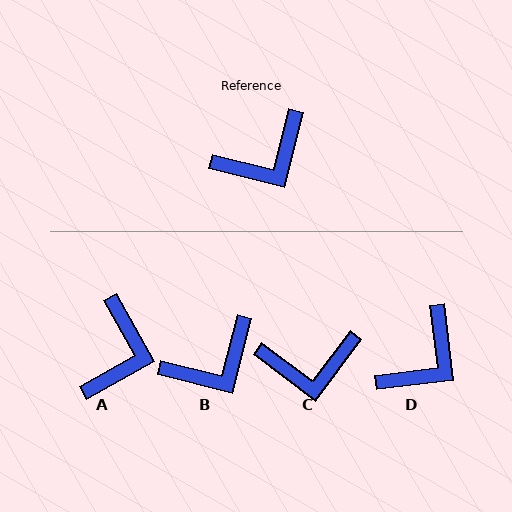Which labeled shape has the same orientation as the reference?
B.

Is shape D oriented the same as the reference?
No, it is off by about 21 degrees.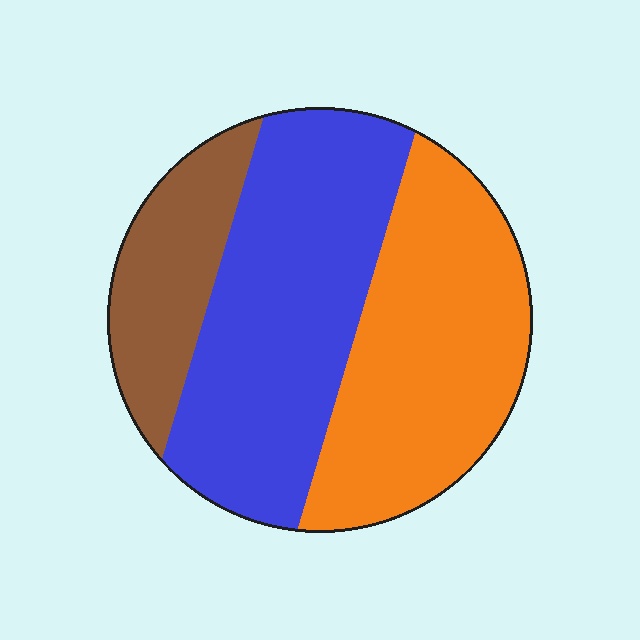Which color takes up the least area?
Brown, at roughly 20%.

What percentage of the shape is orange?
Orange covers roughly 40% of the shape.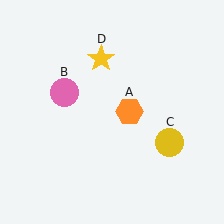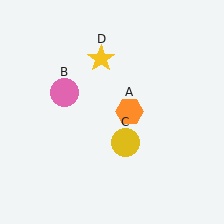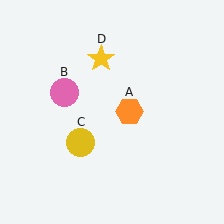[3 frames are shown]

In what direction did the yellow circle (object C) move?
The yellow circle (object C) moved left.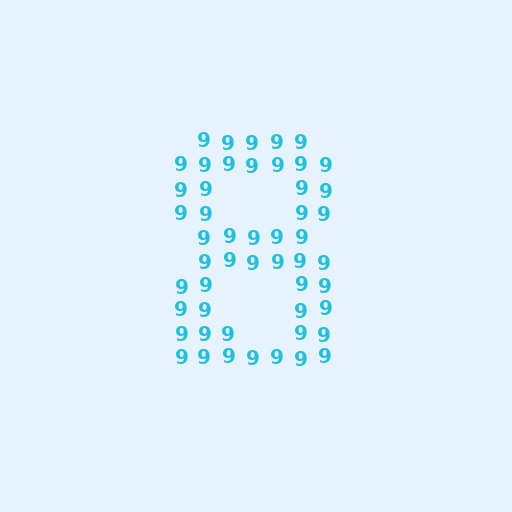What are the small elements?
The small elements are digit 9's.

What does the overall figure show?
The overall figure shows the digit 8.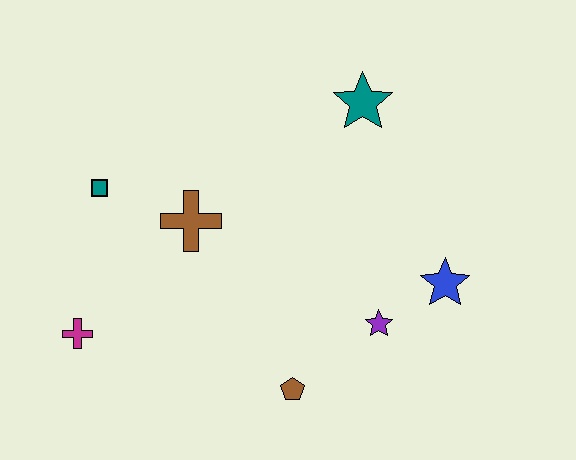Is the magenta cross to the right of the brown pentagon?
No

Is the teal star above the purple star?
Yes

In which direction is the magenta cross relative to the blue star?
The magenta cross is to the left of the blue star.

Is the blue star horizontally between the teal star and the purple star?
No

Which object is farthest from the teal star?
The magenta cross is farthest from the teal star.